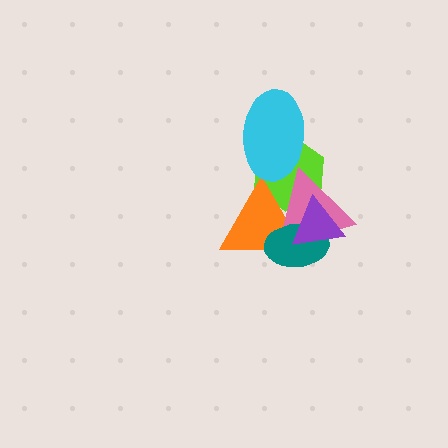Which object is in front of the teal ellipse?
The purple triangle is in front of the teal ellipse.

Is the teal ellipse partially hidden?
Yes, it is partially covered by another shape.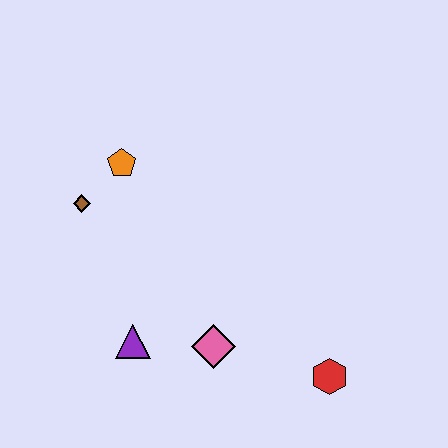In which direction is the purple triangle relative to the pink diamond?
The purple triangle is to the left of the pink diamond.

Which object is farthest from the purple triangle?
The red hexagon is farthest from the purple triangle.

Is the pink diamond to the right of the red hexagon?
No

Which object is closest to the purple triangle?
The pink diamond is closest to the purple triangle.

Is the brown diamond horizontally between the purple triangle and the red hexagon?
No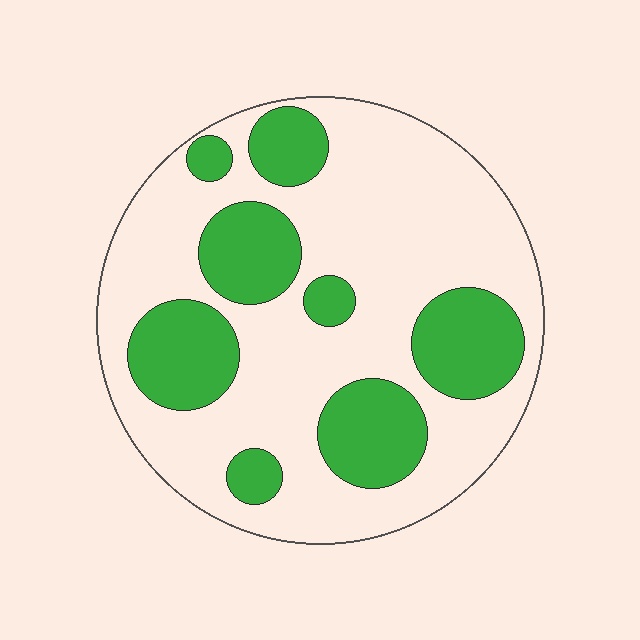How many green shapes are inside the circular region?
8.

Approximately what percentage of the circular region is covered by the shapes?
Approximately 30%.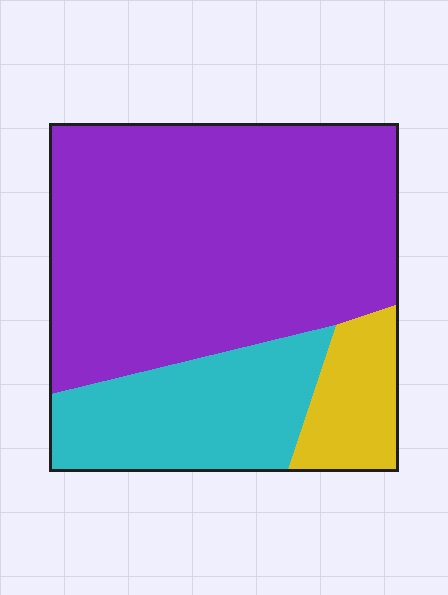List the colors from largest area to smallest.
From largest to smallest: purple, cyan, yellow.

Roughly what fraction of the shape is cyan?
Cyan covers roughly 25% of the shape.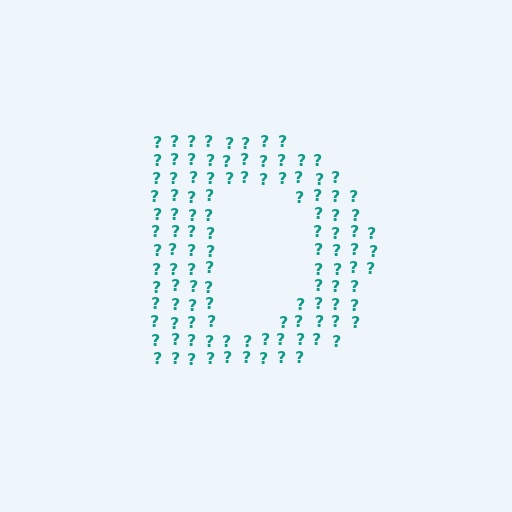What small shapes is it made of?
It is made of small question marks.